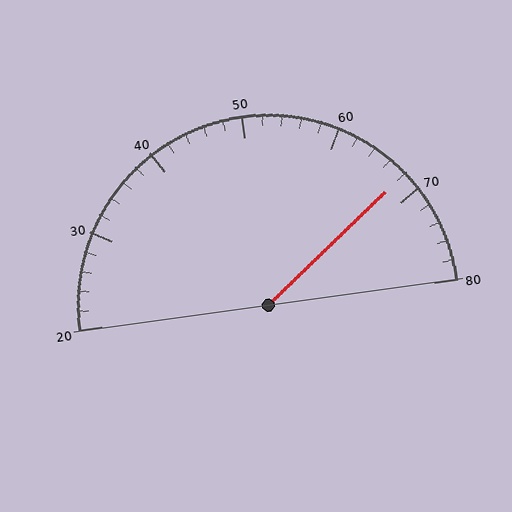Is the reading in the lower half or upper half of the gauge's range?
The reading is in the upper half of the range (20 to 80).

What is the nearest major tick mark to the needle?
The nearest major tick mark is 70.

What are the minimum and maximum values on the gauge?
The gauge ranges from 20 to 80.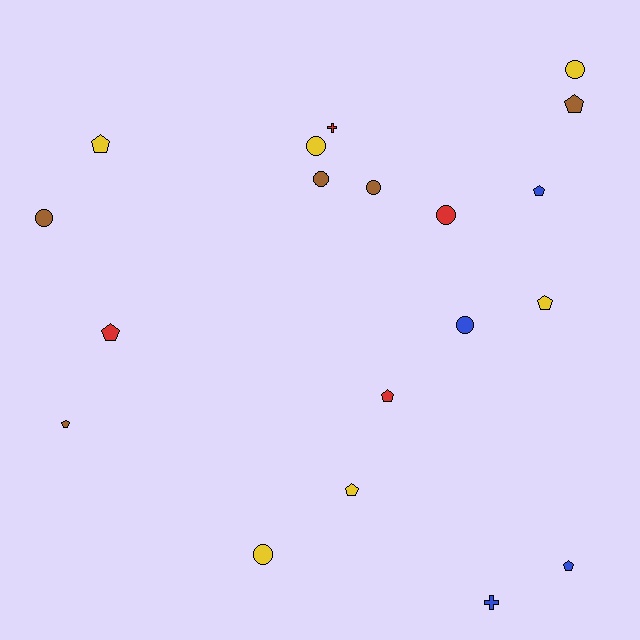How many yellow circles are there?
There are 3 yellow circles.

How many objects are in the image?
There are 19 objects.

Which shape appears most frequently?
Pentagon, with 9 objects.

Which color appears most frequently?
Yellow, with 6 objects.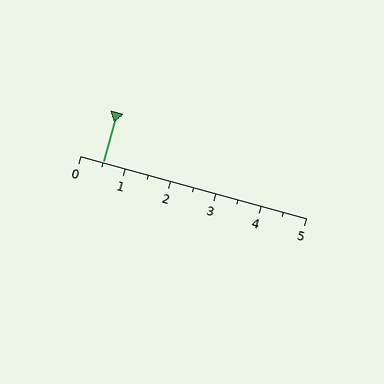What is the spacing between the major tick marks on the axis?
The major ticks are spaced 1 apart.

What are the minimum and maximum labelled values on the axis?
The axis runs from 0 to 5.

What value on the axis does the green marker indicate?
The marker indicates approximately 0.5.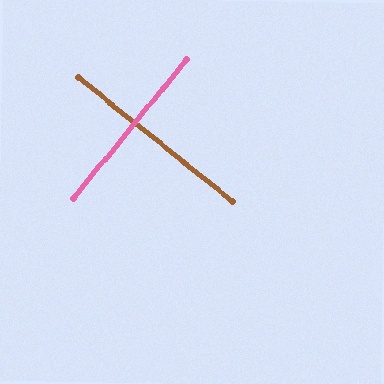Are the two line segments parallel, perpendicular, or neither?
Perpendicular — they meet at approximately 90°.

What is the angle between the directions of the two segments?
Approximately 90 degrees.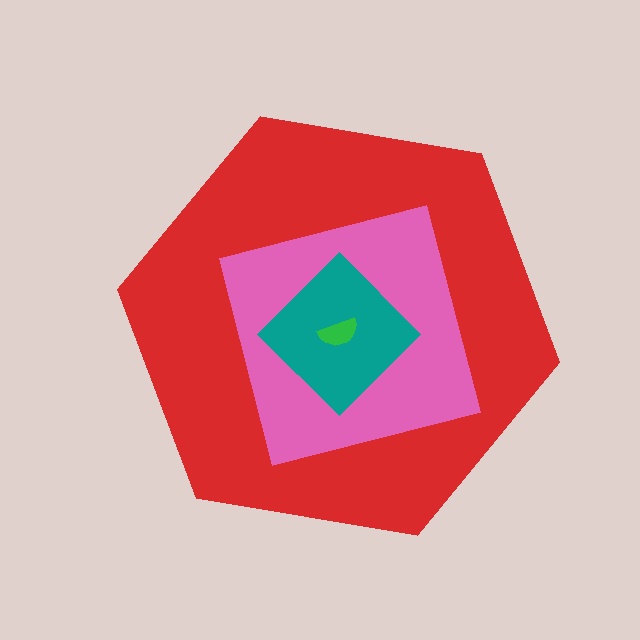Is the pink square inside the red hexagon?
Yes.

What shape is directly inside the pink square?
The teal diamond.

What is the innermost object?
The green semicircle.